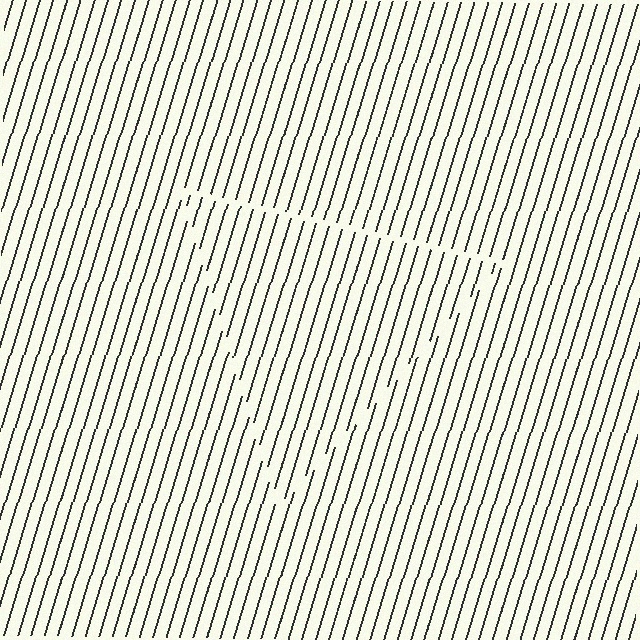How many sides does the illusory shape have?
3 sides — the line-ends trace a triangle.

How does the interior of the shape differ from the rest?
The interior of the shape contains the same grating, shifted by half a period — the contour is defined by the phase discontinuity where line-ends from the inner and outer gratings abut.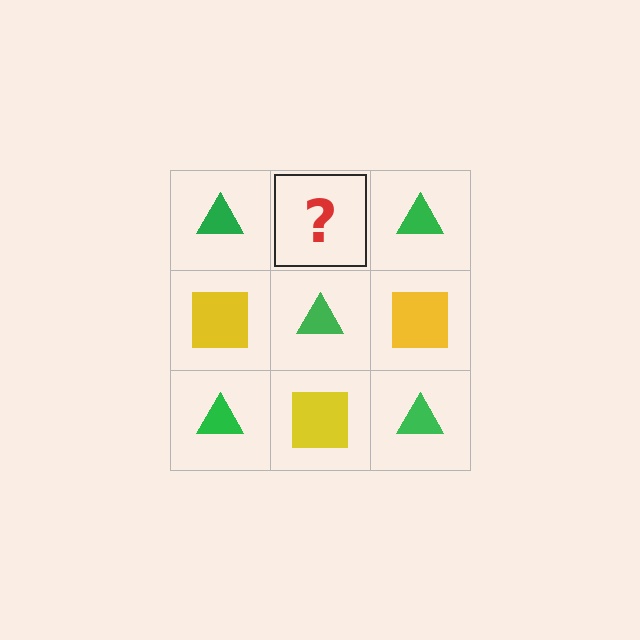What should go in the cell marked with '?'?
The missing cell should contain a yellow square.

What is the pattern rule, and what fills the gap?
The rule is that it alternates green triangle and yellow square in a checkerboard pattern. The gap should be filled with a yellow square.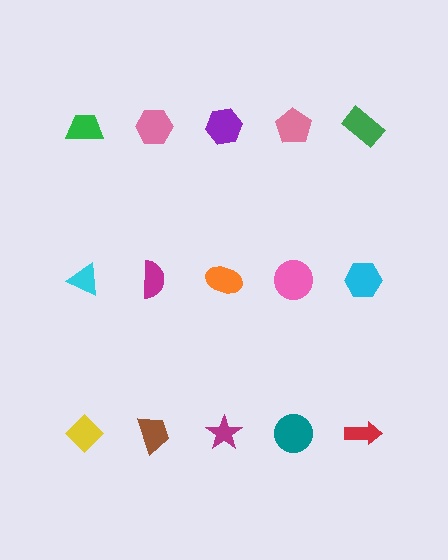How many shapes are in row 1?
5 shapes.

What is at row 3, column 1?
A yellow diamond.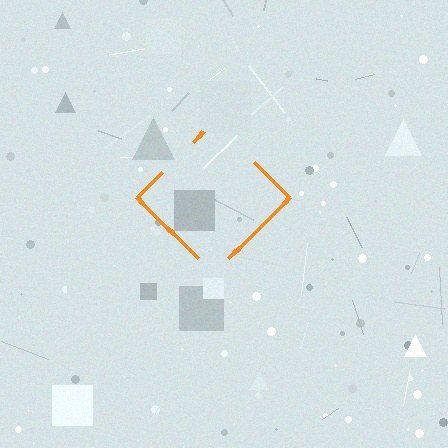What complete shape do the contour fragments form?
The contour fragments form a diamond.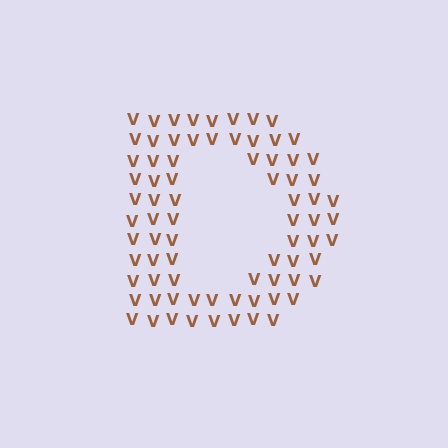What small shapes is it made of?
It is made of small letter V's.